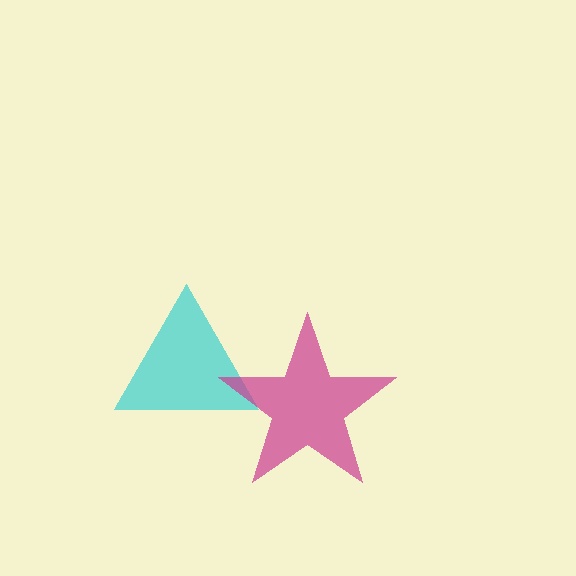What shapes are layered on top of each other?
The layered shapes are: a cyan triangle, a magenta star.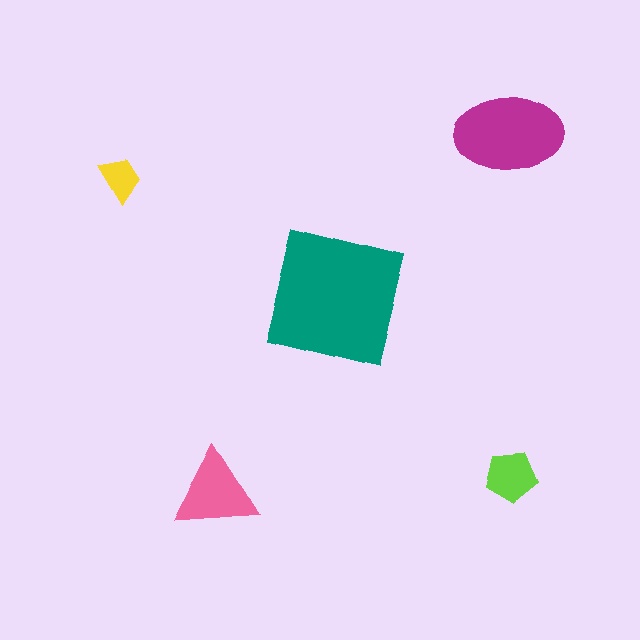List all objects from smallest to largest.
The yellow trapezoid, the lime pentagon, the pink triangle, the magenta ellipse, the teal square.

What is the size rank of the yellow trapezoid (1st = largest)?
5th.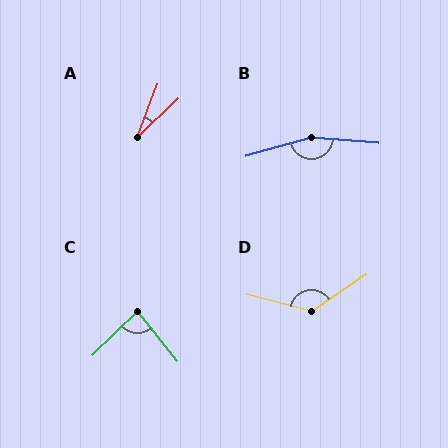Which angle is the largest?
B, at approximately 160 degrees.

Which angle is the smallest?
A, at approximately 26 degrees.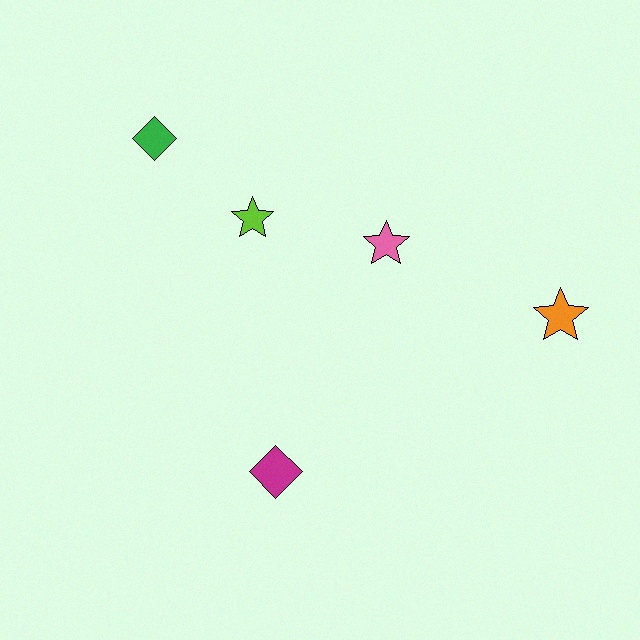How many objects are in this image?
There are 5 objects.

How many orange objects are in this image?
There is 1 orange object.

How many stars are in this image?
There are 3 stars.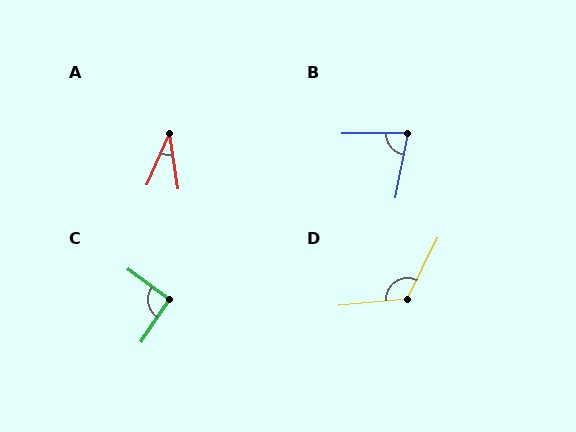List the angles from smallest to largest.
A (33°), B (78°), C (92°), D (121°).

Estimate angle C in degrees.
Approximately 92 degrees.